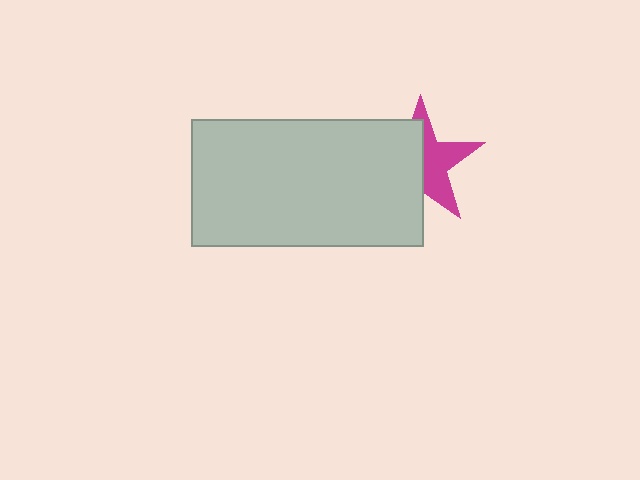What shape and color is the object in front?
The object in front is a light gray rectangle.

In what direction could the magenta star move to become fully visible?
The magenta star could move right. That would shift it out from behind the light gray rectangle entirely.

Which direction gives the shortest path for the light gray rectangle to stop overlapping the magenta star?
Moving left gives the shortest separation.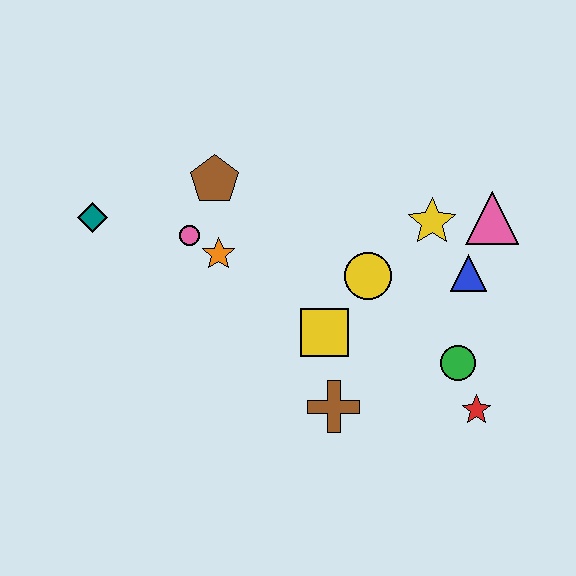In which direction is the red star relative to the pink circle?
The red star is to the right of the pink circle.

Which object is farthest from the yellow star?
The teal diamond is farthest from the yellow star.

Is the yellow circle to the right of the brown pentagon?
Yes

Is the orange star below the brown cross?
No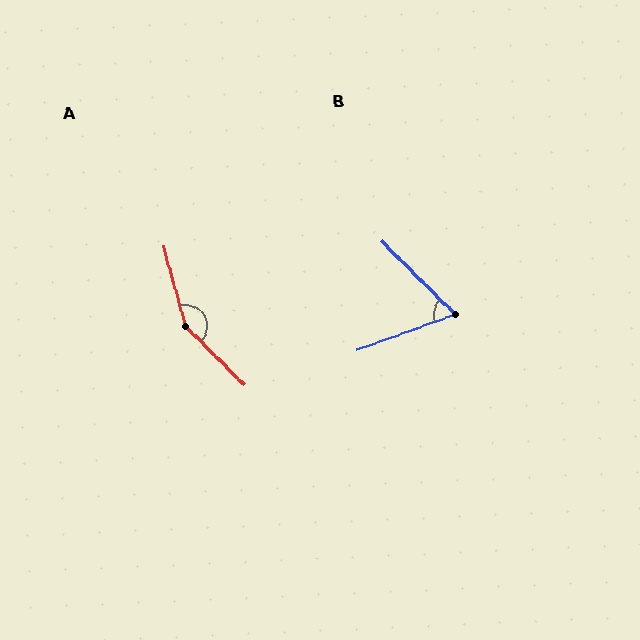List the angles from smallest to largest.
B (65°), A (150°).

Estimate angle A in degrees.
Approximately 150 degrees.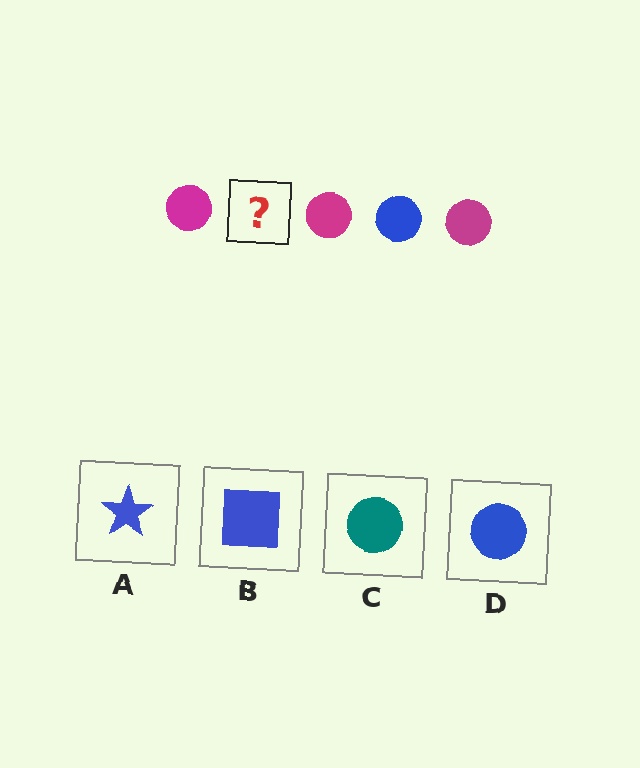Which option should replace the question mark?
Option D.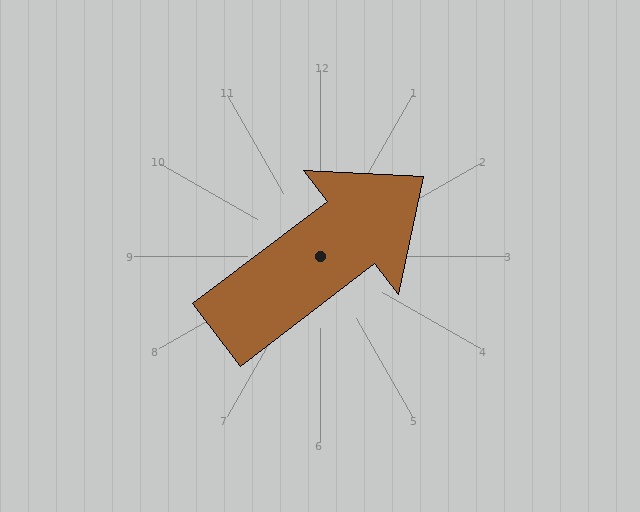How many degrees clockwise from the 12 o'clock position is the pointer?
Approximately 53 degrees.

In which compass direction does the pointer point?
Northeast.